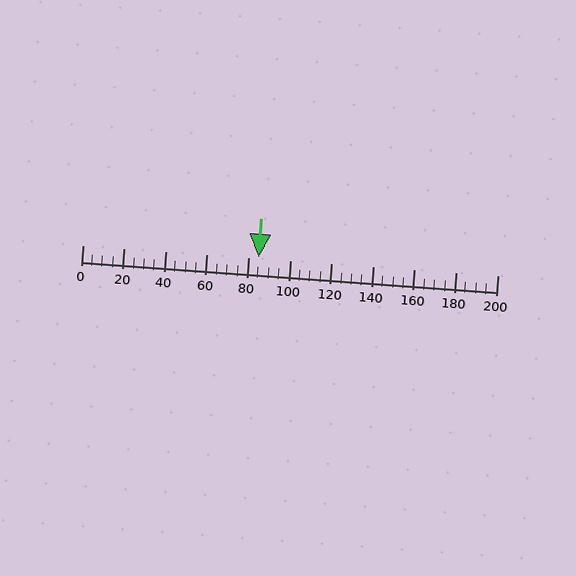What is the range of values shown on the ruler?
The ruler shows values from 0 to 200.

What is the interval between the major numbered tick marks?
The major tick marks are spaced 20 units apart.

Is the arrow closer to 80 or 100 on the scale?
The arrow is closer to 80.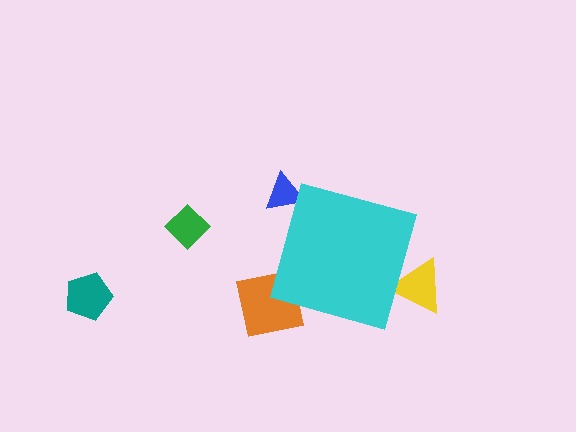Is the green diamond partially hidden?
No, the green diamond is fully visible.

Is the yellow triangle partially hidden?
Yes, the yellow triangle is partially hidden behind the cyan diamond.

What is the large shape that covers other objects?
A cyan diamond.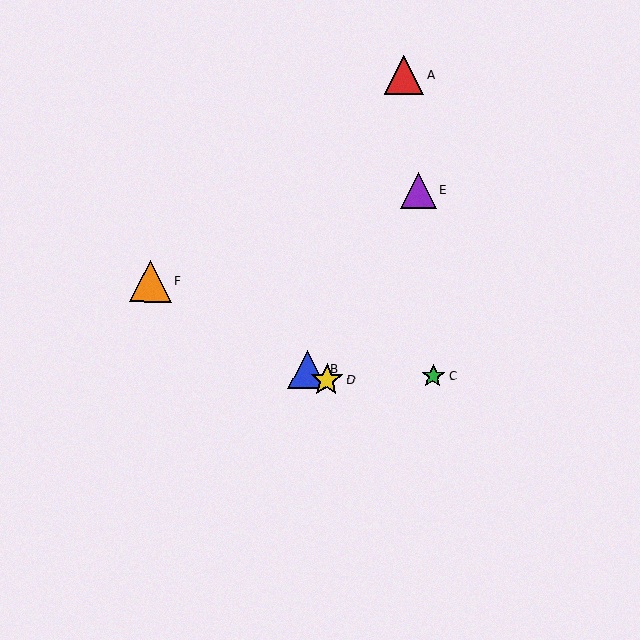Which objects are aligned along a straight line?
Objects B, D, F are aligned along a straight line.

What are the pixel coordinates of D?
Object D is at (327, 380).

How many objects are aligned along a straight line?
3 objects (B, D, F) are aligned along a straight line.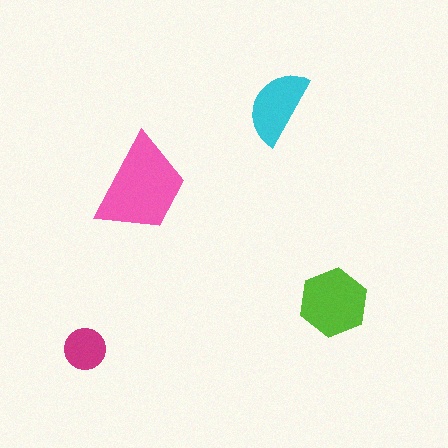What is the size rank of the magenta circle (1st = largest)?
4th.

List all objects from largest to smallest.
The pink trapezoid, the lime hexagon, the cyan semicircle, the magenta circle.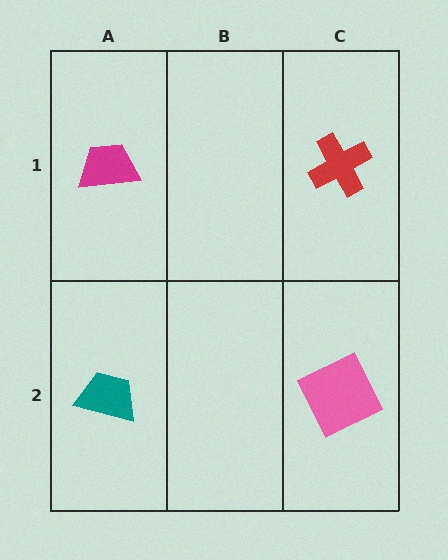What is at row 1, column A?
A magenta trapezoid.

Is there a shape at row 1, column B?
No, that cell is empty.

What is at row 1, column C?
A red cross.